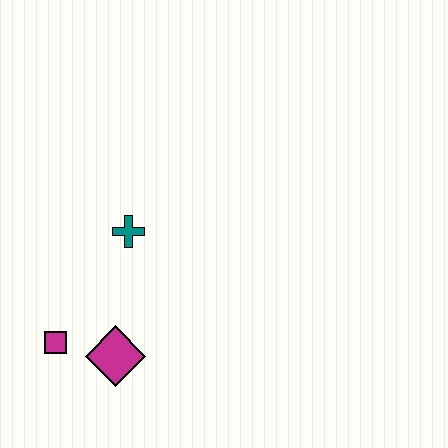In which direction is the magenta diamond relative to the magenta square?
The magenta diamond is to the right of the magenta square.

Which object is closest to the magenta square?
The magenta diamond is closest to the magenta square.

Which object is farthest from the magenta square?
The teal cross is farthest from the magenta square.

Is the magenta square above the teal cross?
No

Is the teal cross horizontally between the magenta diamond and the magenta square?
No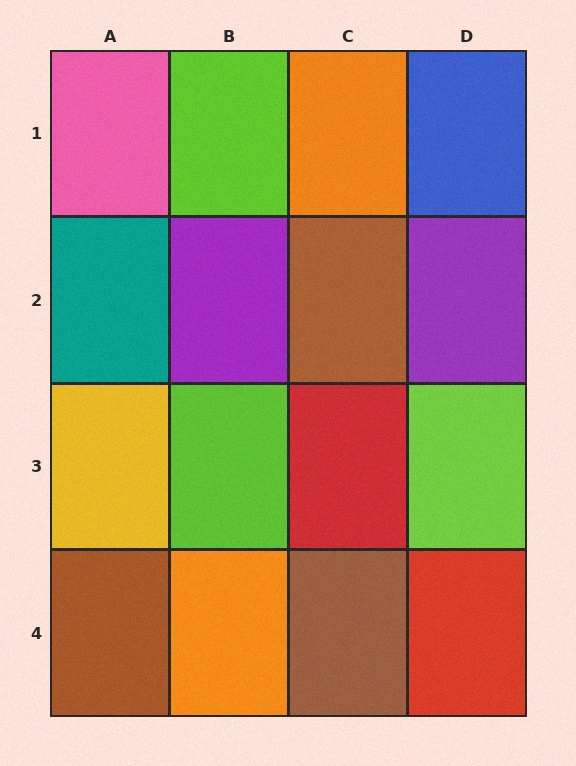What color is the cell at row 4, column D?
Red.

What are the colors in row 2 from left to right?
Teal, purple, brown, purple.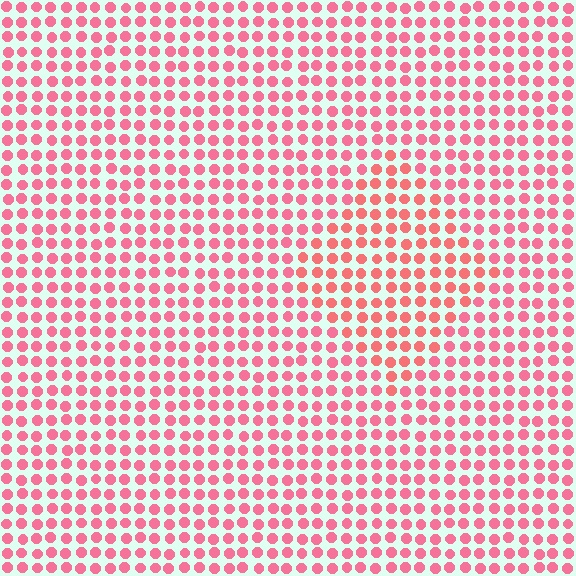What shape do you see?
I see a diamond.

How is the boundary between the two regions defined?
The boundary is defined purely by a slight shift in hue (about 16 degrees). Spacing, size, and orientation are identical on both sides.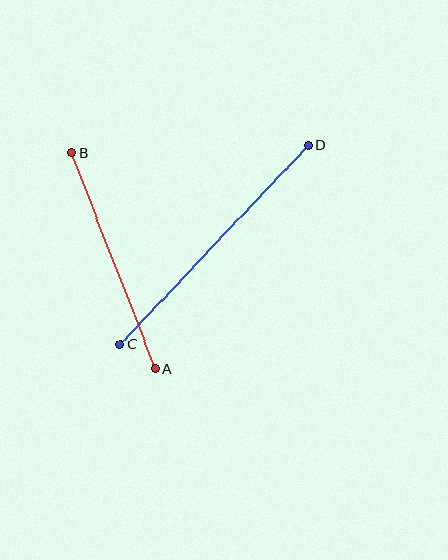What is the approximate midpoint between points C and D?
The midpoint is at approximately (214, 245) pixels.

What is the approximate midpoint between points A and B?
The midpoint is at approximately (114, 261) pixels.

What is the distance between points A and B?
The distance is approximately 231 pixels.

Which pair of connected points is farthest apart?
Points C and D are farthest apart.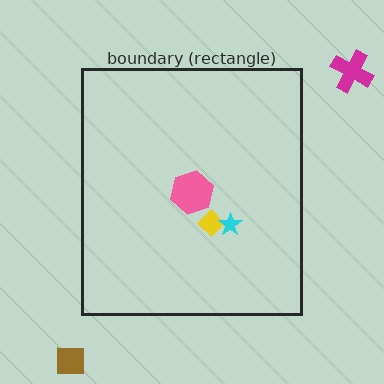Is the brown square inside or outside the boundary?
Outside.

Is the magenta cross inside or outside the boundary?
Outside.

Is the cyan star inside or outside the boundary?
Inside.